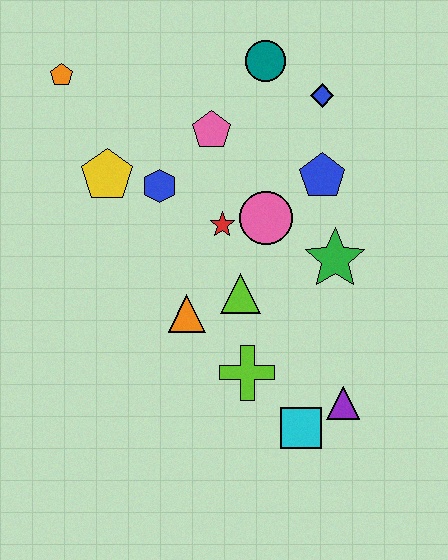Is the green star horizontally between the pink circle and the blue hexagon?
No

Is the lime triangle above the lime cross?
Yes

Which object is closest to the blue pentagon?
The pink circle is closest to the blue pentagon.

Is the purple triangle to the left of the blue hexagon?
No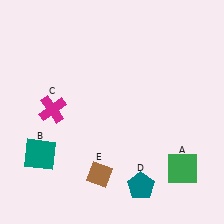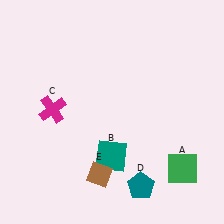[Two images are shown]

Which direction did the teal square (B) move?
The teal square (B) moved right.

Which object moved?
The teal square (B) moved right.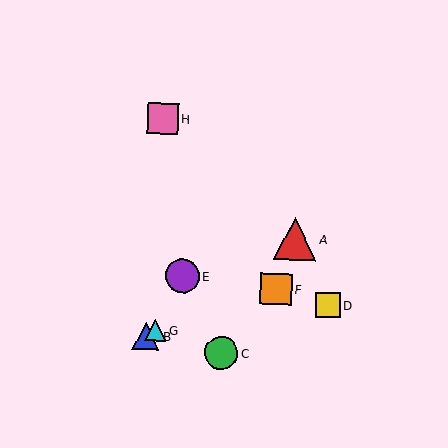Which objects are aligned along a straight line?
Objects A, B, G are aligned along a straight line.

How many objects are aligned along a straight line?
3 objects (A, B, G) are aligned along a straight line.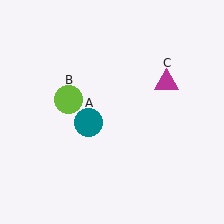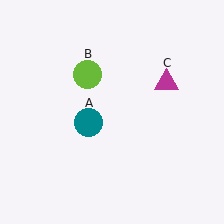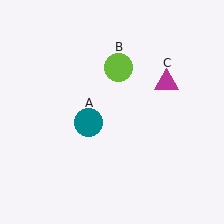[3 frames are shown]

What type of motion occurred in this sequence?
The lime circle (object B) rotated clockwise around the center of the scene.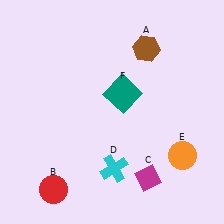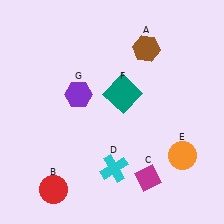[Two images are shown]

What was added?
A purple hexagon (G) was added in Image 2.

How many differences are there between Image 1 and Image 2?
There is 1 difference between the two images.